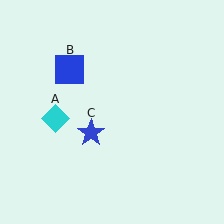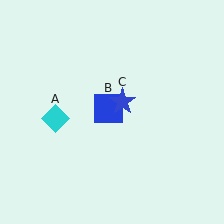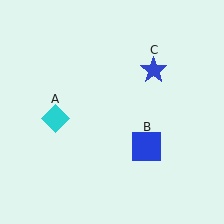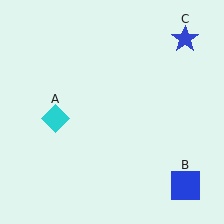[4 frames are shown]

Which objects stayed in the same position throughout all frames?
Cyan diamond (object A) remained stationary.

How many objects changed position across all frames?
2 objects changed position: blue square (object B), blue star (object C).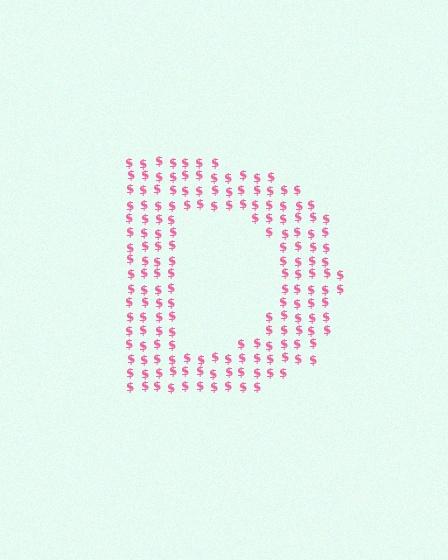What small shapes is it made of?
It is made of small dollar signs.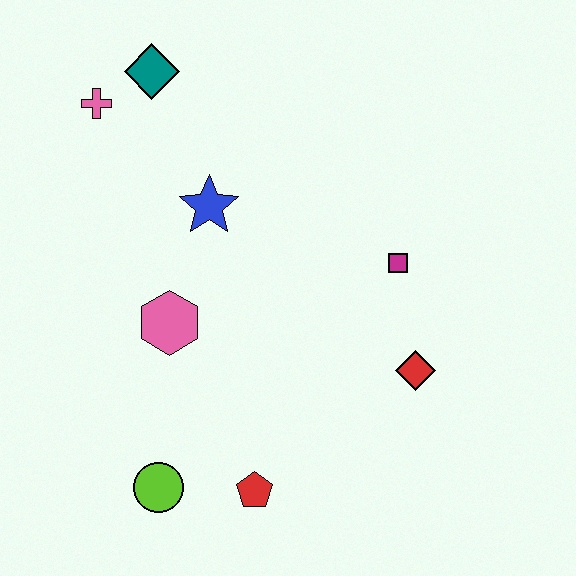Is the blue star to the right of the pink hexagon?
Yes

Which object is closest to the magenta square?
The red diamond is closest to the magenta square.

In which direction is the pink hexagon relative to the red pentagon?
The pink hexagon is above the red pentagon.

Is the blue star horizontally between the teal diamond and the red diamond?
Yes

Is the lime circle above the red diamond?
No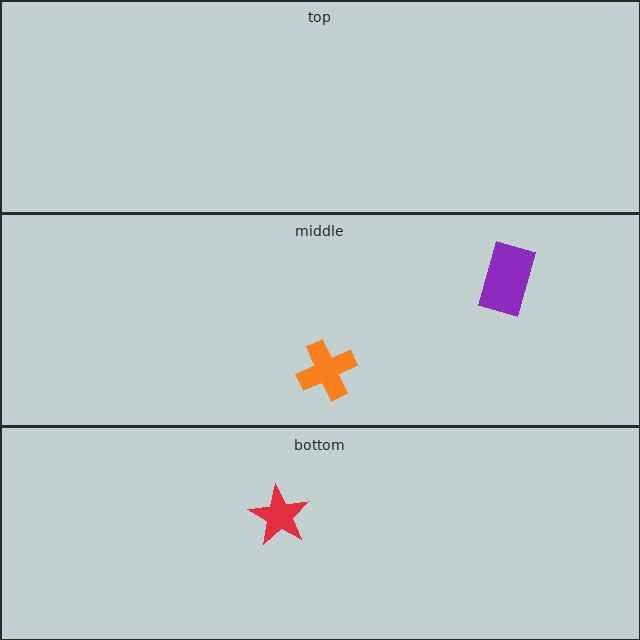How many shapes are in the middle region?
2.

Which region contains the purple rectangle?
The middle region.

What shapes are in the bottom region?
The red star.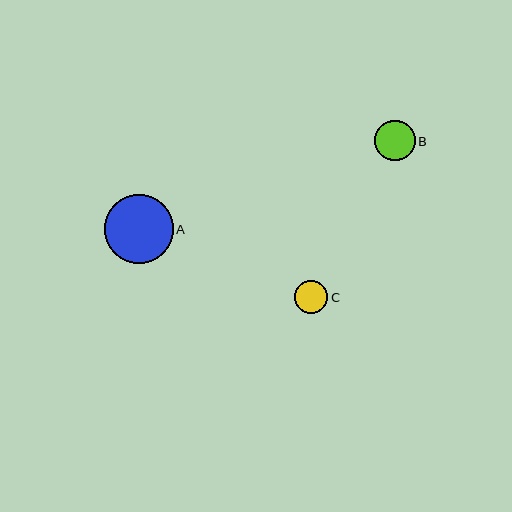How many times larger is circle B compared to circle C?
Circle B is approximately 1.2 times the size of circle C.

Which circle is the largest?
Circle A is the largest with a size of approximately 69 pixels.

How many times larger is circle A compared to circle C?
Circle A is approximately 2.1 times the size of circle C.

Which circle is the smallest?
Circle C is the smallest with a size of approximately 33 pixels.